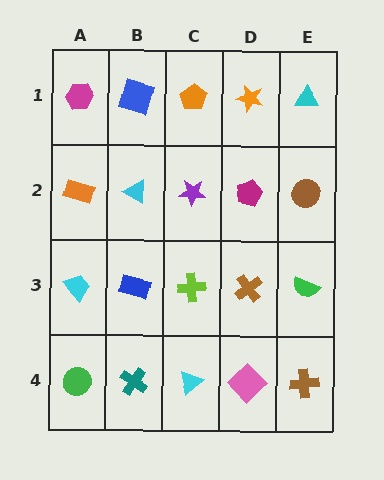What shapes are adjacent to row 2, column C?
An orange pentagon (row 1, column C), a lime cross (row 3, column C), a cyan triangle (row 2, column B), a magenta pentagon (row 2, column D).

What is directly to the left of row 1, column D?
An orange pentagon.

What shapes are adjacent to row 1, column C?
A purple star (row 2, column C), a blue square (row 1, column B), an orange star (row 1, column D).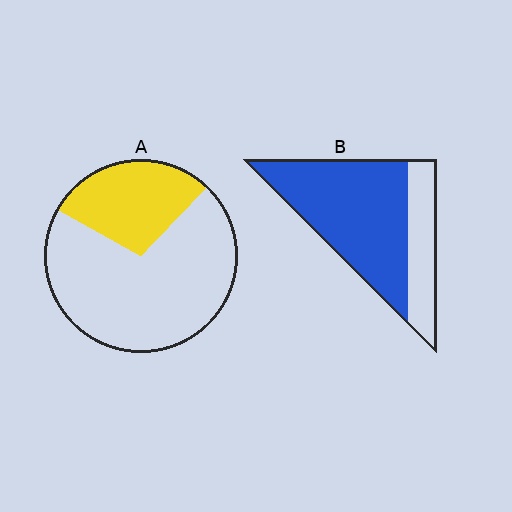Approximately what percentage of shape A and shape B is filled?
A is approximately 30% and B is approximately 70%.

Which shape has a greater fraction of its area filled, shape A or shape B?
Shape B.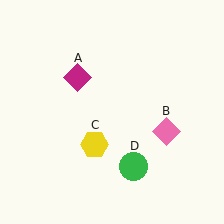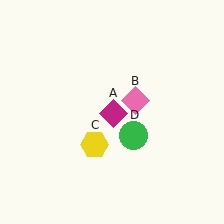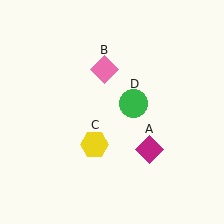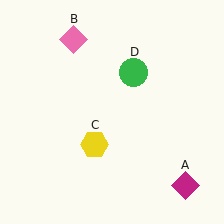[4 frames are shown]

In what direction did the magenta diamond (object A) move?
The magenta diamond (object A) moved down and to the right.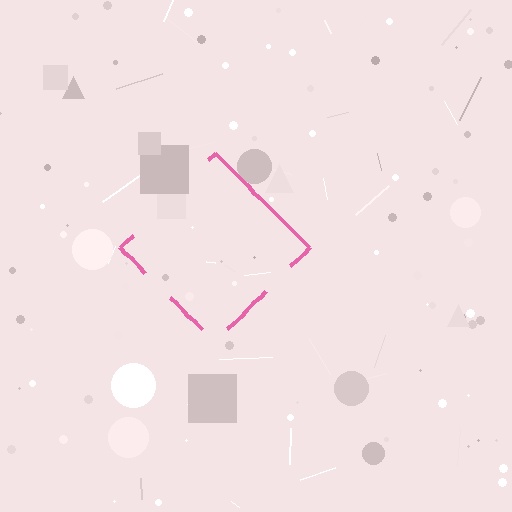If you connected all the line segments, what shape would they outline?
They would outline a diamond.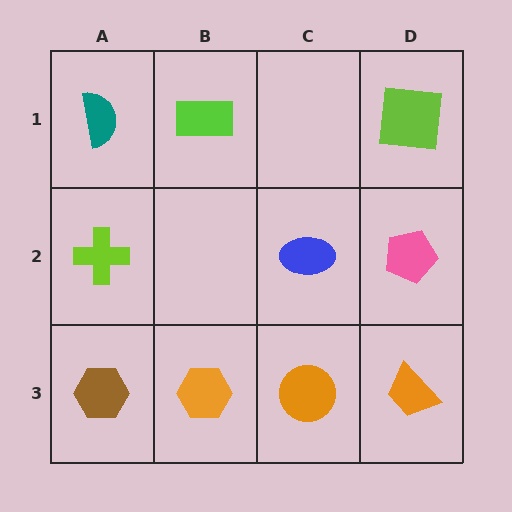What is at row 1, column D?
A lime square.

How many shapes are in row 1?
3 shapes.